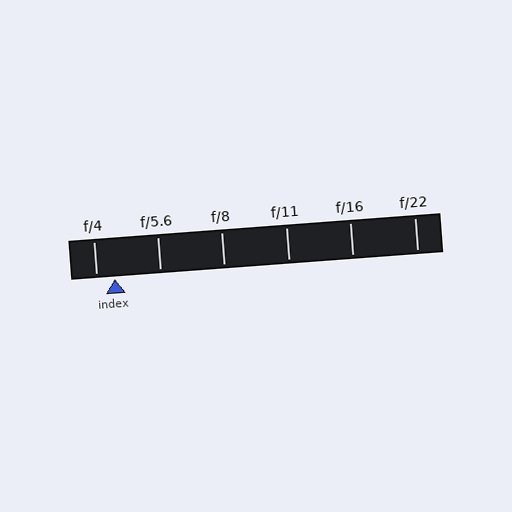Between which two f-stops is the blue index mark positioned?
The index mark is between f/4 and f/5.6.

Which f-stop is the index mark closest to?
The index mark is closest to f/4.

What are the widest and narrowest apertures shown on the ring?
The widest aperture shown is f/4 and the narrowest is f/22.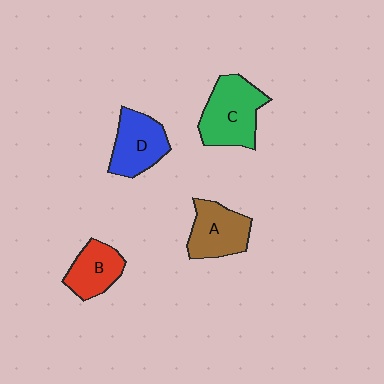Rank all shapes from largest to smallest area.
From largest to smallest: C (green), D (blue), A (brown), B (red).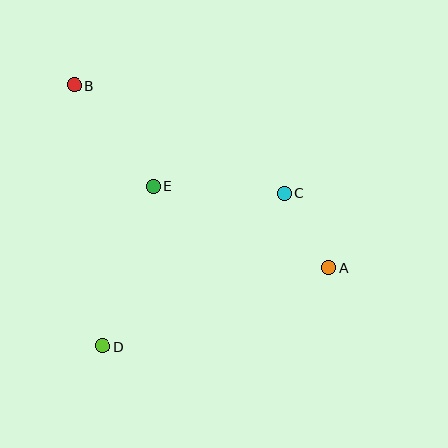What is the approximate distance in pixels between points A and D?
The distance between A and D is approximately 239 pixels.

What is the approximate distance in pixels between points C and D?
The distance between C and D is approximately 237 pixels.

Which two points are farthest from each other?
Points A and B are farthest from each other.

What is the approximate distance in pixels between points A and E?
The distance between A and E is approximately 193 pixels.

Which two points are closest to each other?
Points A and C are closest to each other.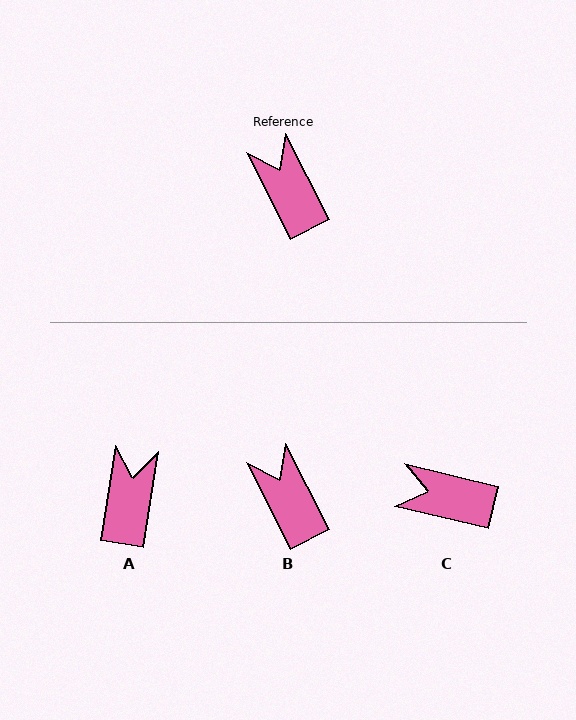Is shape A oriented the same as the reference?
No, it is off by about 35 degrees.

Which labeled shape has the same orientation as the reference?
B.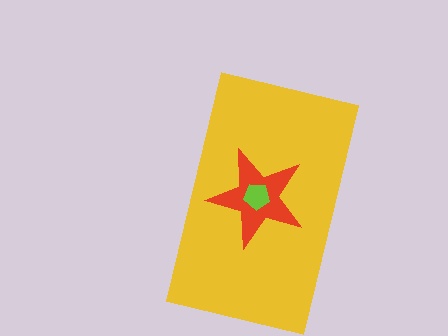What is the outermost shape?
The yellow rectangle.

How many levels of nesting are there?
3.